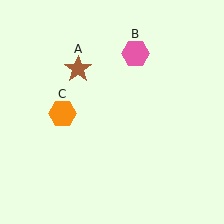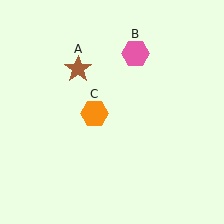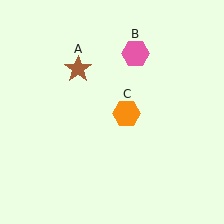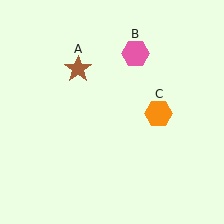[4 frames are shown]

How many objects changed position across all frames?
1 object changed position: orange hexagon (object C).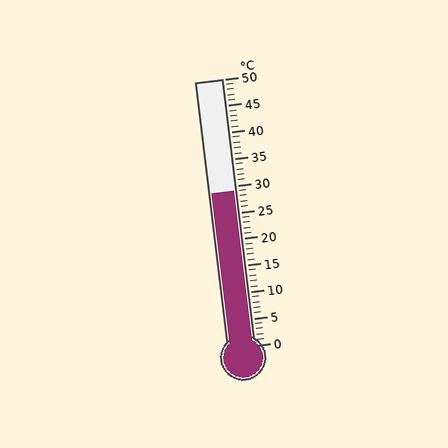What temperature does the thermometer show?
The thermometer shows approximately 29°C.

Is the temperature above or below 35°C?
The temperature is below 35°C.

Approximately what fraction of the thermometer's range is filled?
The thermometer is filled to approximately 60% of its range.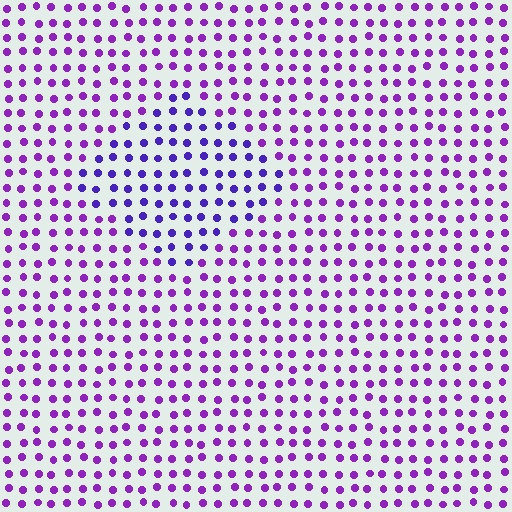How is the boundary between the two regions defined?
The boundary is defined purely by a slight shift in hue (about 28 degrees). Spacing, size, and orientation are identical on both sides.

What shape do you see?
I see a diamond.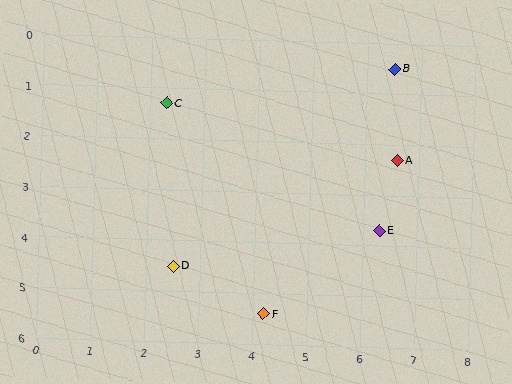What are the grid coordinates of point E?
Point E is at approximately (6.3, 3.7).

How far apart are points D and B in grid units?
Points D and B are about 5.7 grid units apart.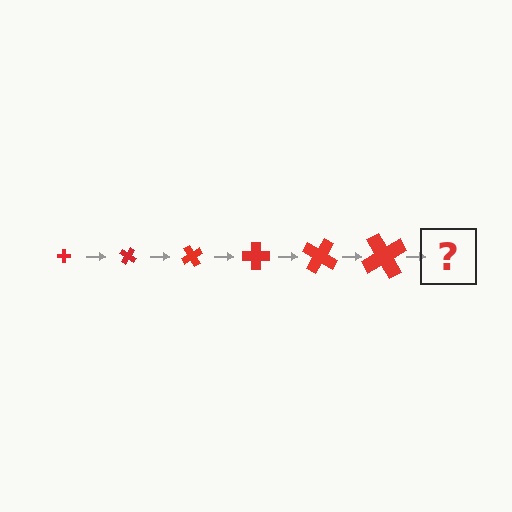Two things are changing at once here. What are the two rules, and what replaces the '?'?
The two rules are that the cross grows larger each step and it rotates 30 degrees each step. The '?' should be a cross, larger than the previous one and rotated 180 degrees from the start.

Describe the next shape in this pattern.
It should be a cross, larger than the previous one and rotated 180 degrees from the start.